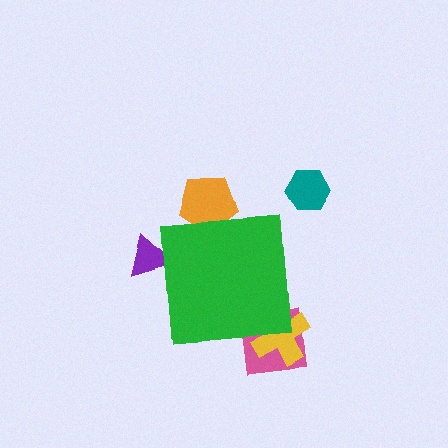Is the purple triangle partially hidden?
Yes, the purple triangle is partially hidden behind the green square.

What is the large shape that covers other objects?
A green square.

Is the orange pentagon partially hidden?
Yes, the orange pentagon is partially hidden behind the green square.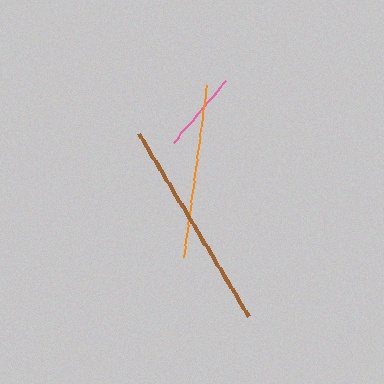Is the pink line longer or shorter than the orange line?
The orange line is longer than the pink line.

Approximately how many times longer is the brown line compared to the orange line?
The brown line is approximately 1.2 times the length of the orange line.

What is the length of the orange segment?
The orange segment is approximately 174 pixels long.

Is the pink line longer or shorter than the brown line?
The brown line is longer than the pink line.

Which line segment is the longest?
The brown line is the longest at approximately 212 pixels.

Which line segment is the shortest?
The pink line is the shortest at approximately 80 pixels.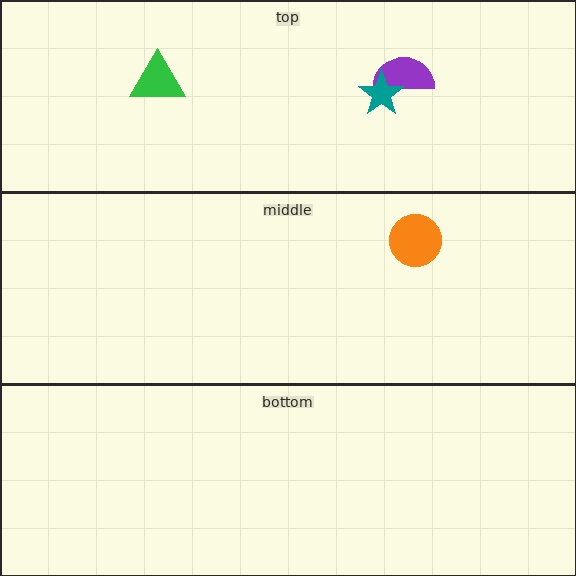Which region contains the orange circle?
The middle region.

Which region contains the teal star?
The top region.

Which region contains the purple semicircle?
The top region.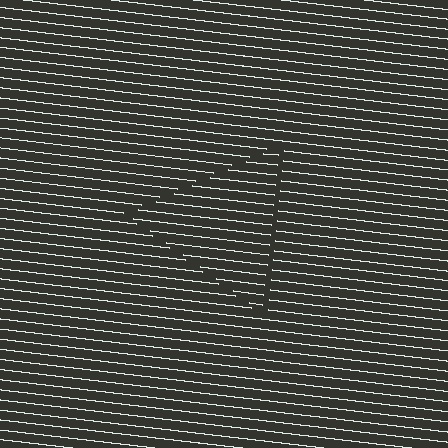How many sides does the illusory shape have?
3 sides — the line-ends trace a triangle.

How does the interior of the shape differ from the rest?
The interior of the shape contains the same grating, shifted by half a period — the contour is defined by the phase discontinuity where line-ends from the inner and outer gratings abut.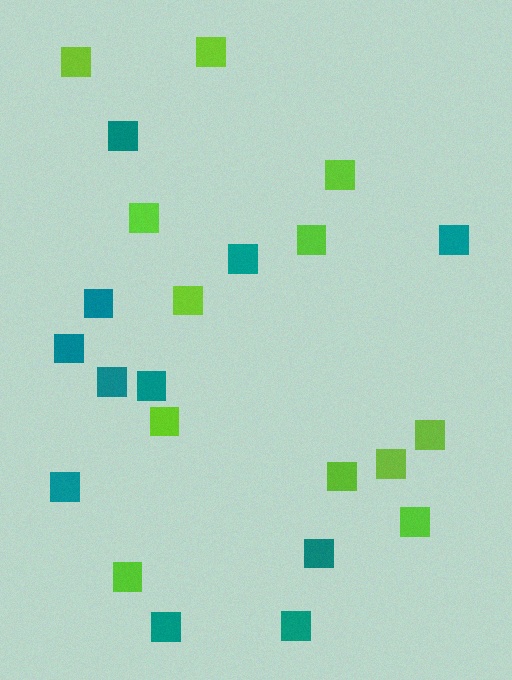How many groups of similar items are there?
There are 2 groups: one group of lime squares (12) and one group of teal squares (11).